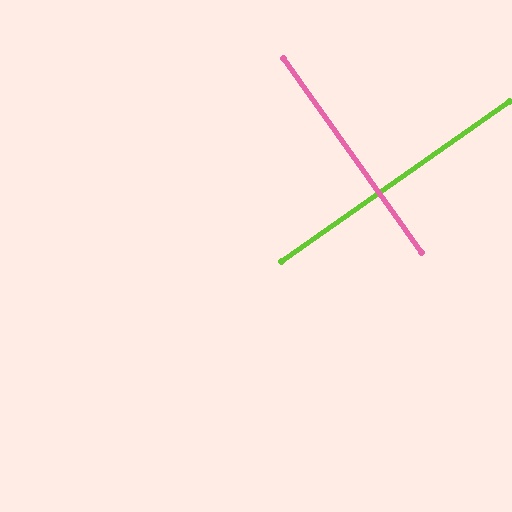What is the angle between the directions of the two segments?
Approximately 90 degrees.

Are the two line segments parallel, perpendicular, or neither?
Perpendicular — they meet at approximately 90°.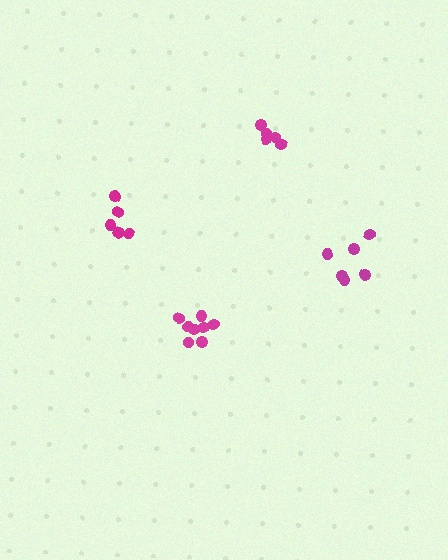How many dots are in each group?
Group 1: 8 dots, Group 2: 5 dots, Group 3: 5 dots, Group 4: 6 dots (24 total).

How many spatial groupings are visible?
There are 4 spatial groupings.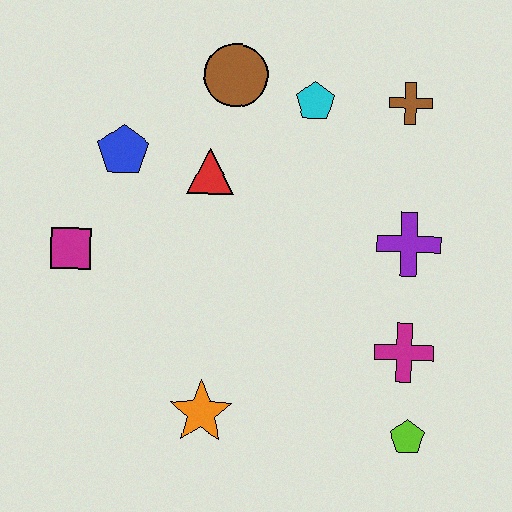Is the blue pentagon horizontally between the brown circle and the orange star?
No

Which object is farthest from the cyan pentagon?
The lime pentagon is farthest from the cyan pentagon.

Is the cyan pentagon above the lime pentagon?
Yes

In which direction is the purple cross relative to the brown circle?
The purple cross is to the right of the brown circle.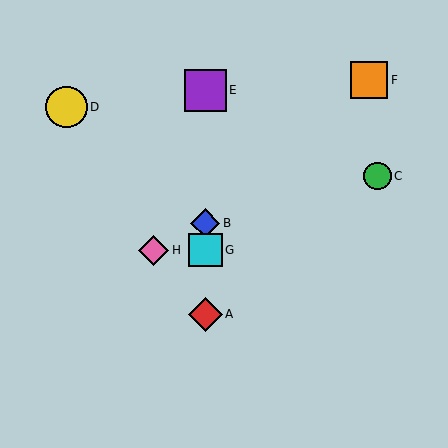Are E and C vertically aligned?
No, E is at x≈205 and C is at x≈377.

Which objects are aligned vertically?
Objects A, B, E, G are aligned vertically.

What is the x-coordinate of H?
Object H is at x≈154.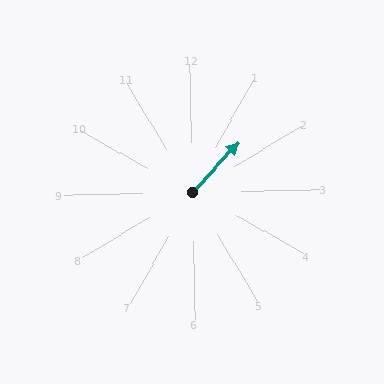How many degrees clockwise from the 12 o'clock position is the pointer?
Approximately 44 degrees.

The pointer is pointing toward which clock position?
Roughly 1 o'clock.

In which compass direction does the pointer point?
Northeast.